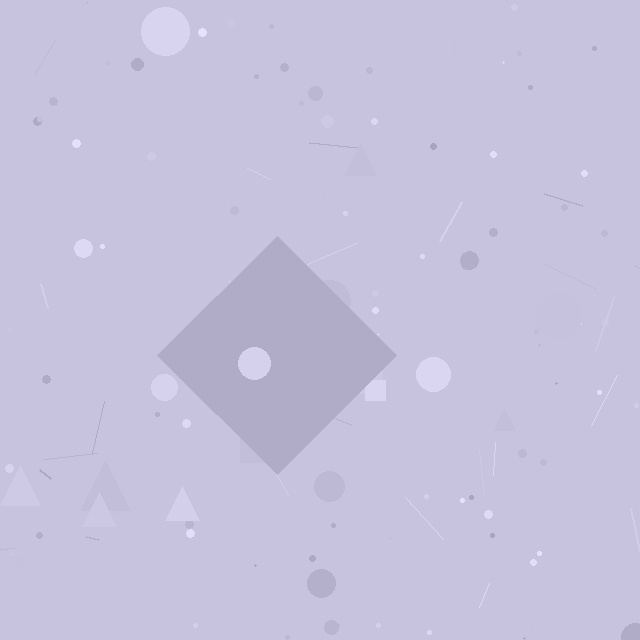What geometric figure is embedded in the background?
A diamond is embedded in the background.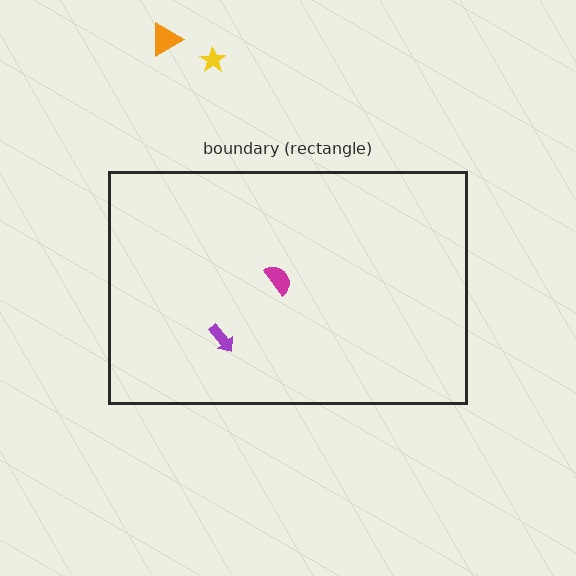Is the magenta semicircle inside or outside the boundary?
Inside.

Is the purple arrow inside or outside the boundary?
Inside.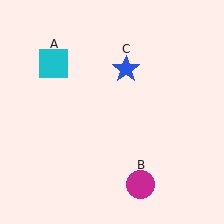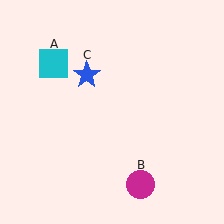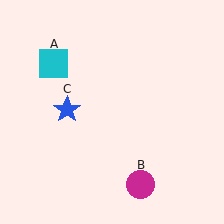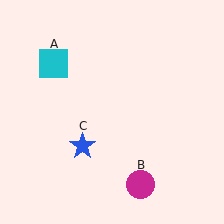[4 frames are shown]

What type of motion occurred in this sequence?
The blue star (object C) rotated counterclockwise around the center of the scene.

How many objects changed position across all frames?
1 object changed position: blue star (object C).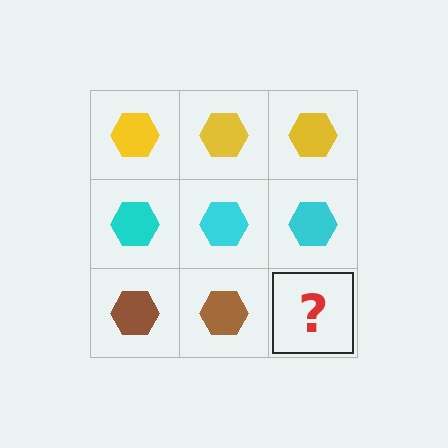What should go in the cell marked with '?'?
The missing cell should contain a brown hexagon.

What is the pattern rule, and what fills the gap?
The rule is that each row has a consistent color. The gap should be filled with a brown hexagon.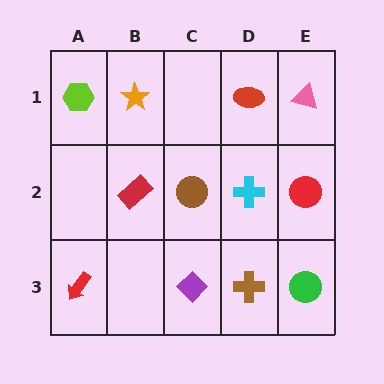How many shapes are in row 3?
4 shapes.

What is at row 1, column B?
An orange star.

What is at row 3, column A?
A red arrow.